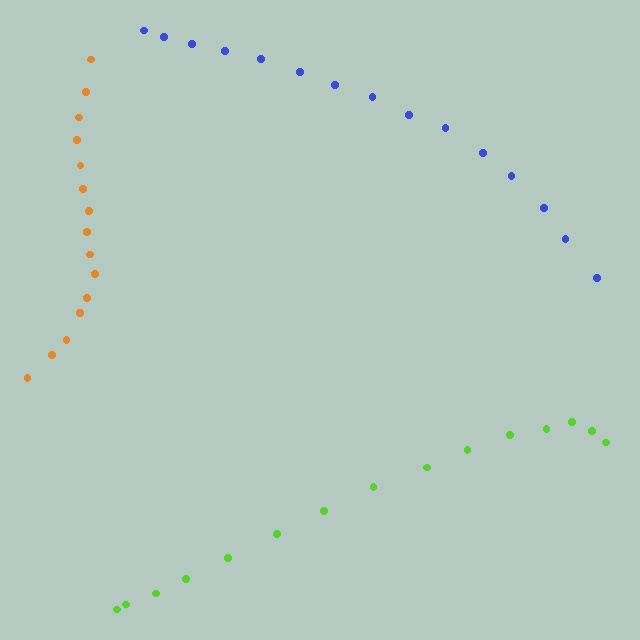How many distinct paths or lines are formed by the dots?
There are 3 distinct paths.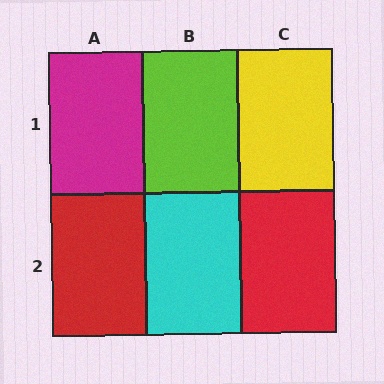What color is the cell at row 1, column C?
Yellow.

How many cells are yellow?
1 cell is yellow.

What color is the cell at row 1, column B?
Lime.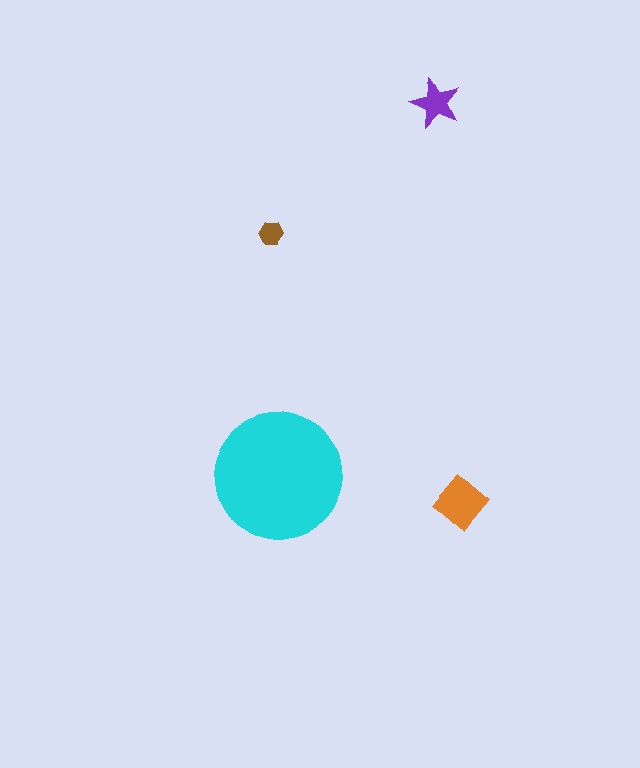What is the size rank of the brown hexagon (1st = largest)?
4th.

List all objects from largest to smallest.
The cyan circle, the orange diamond, the purple star, the brown hexagon.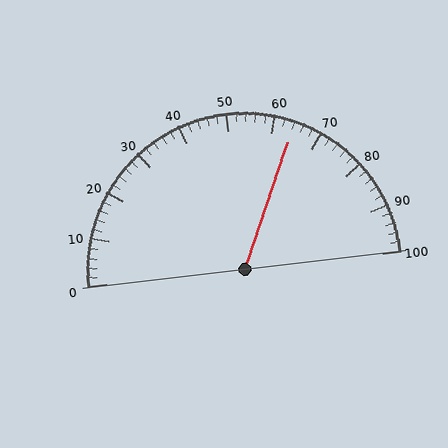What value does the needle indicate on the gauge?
The needle indicates approximately 64.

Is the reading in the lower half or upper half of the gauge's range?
The reading is in the upper half of the range (0 to 100).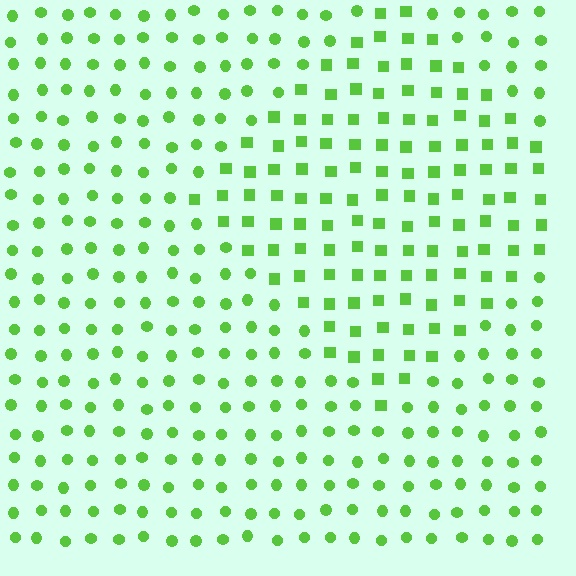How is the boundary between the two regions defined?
The boundary is defined by a change in element shape: squares inside vs. circles outside. All elements share the same color and spacing.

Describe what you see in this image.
The image is filled with small lime elements arranged in a uniform grid. A diamond-shaped region contains squares, while the surrounding area contains circles. The boundary is defined purely by the change in element shape.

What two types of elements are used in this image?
The image uses squares inside the diamond region and circles outside it.